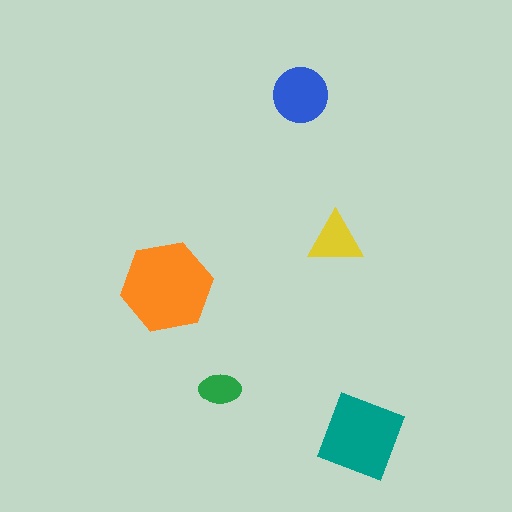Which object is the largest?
The orange hexagon.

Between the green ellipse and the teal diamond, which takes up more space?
The teal diamond.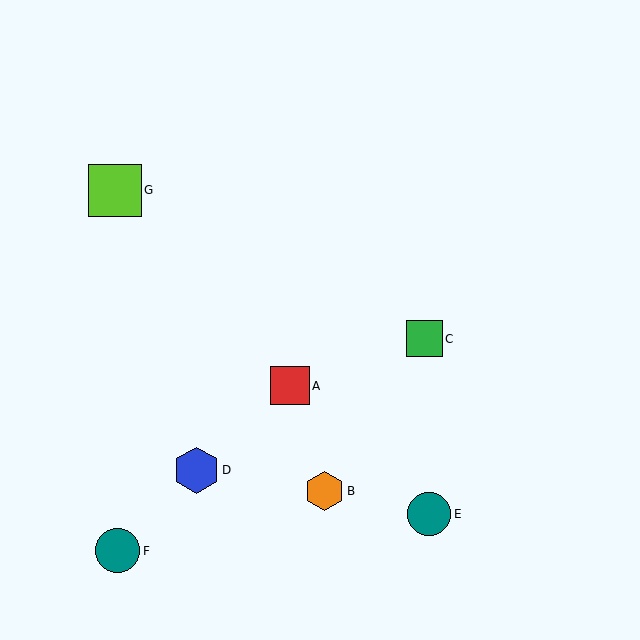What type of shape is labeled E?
Shape E is a teal circle.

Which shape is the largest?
The lime square (labeled G) is the largest.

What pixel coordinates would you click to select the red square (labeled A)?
Click at (290, 386) to select the red square A.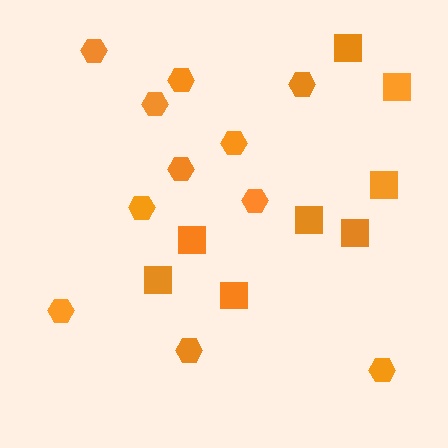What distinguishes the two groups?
There are 2 groups: one group of hexagons (11) and one group of squares (8).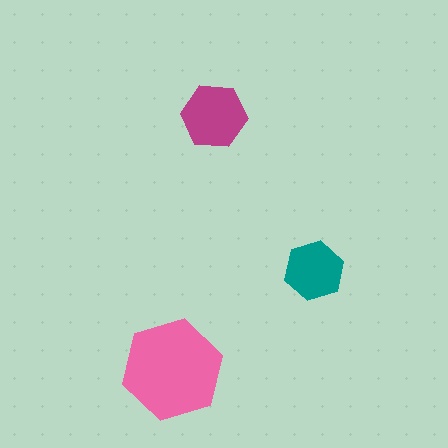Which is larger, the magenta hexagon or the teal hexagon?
The magenta one.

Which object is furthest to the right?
The teal hexagon is rightmost.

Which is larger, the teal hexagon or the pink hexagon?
The pink one.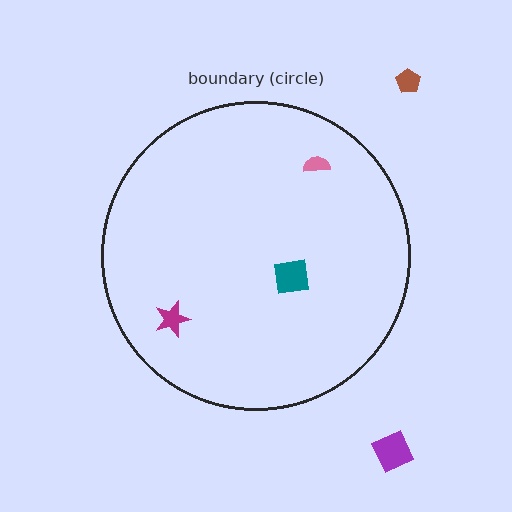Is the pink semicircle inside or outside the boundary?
Inside.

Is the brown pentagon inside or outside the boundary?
Outside.